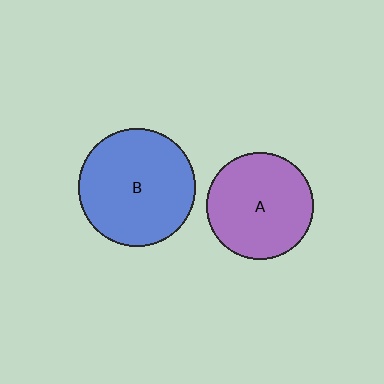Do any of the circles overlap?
No, none of the circles overlap.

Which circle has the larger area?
Circle B (blue).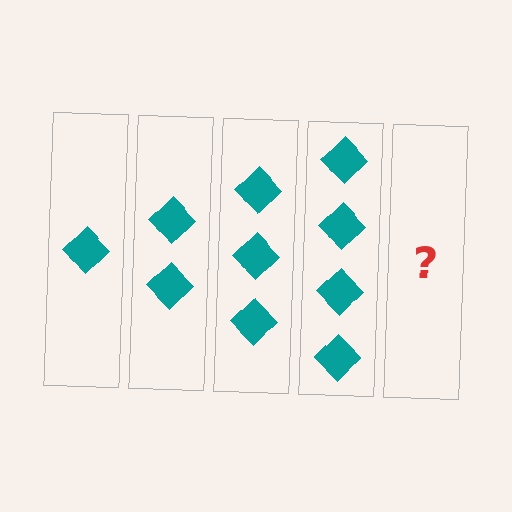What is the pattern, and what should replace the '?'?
The pattern is that each step adds one more diamond. The '?' should be 5 diamonds.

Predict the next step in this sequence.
The next step is 5 diamonds.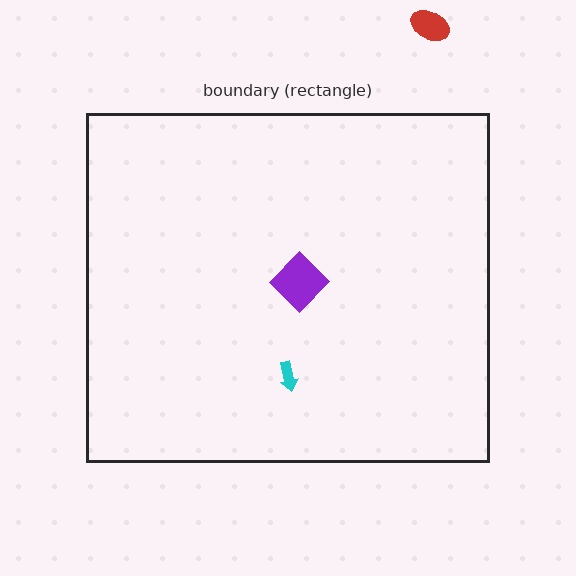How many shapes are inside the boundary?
2 inside, 1 outside.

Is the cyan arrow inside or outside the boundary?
Inside.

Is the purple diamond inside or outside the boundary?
Inside.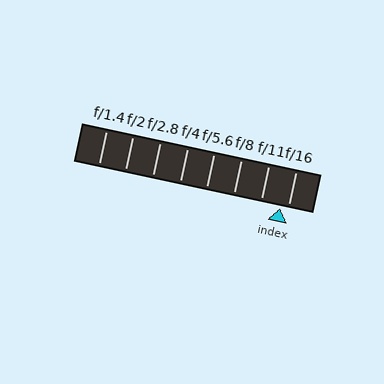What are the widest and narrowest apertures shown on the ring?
The widest aperture shown is f/1.4 and the narrowest is f/16.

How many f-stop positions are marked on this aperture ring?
There are 8 f-stop positions marked.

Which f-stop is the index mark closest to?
The index mark is closest to f/16.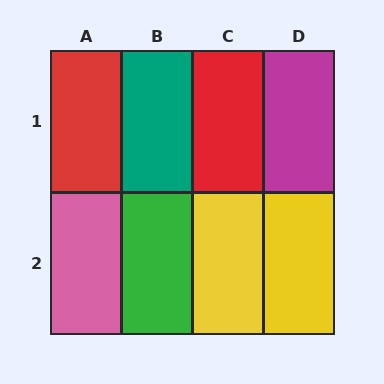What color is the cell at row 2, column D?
Yellow.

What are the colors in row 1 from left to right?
Red, teal, red, magenta.